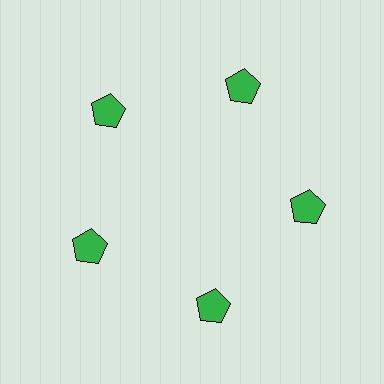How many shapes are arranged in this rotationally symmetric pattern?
There are 5 shapes, arranged in 5 groups of 1.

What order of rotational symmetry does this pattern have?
This pattern has 5-fold rotational symmetry.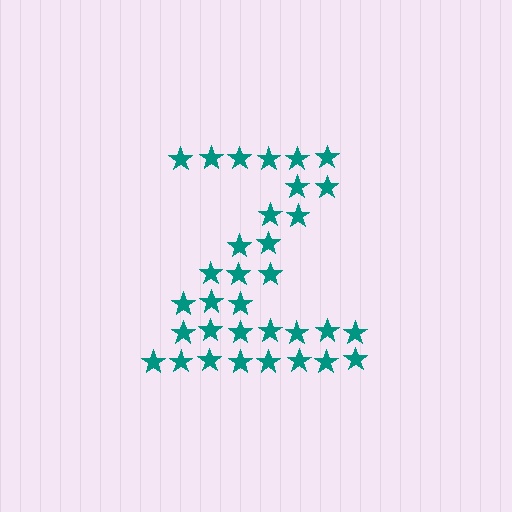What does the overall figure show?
The overall figure shows the letter Z.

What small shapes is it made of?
It is made of small stars.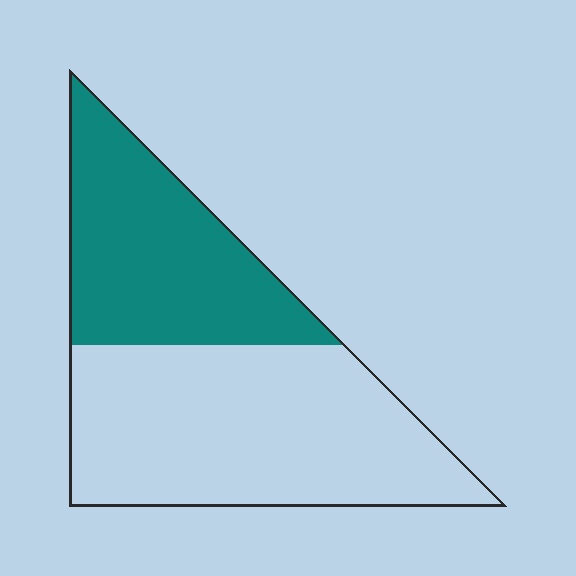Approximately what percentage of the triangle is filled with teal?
Approximately 40%.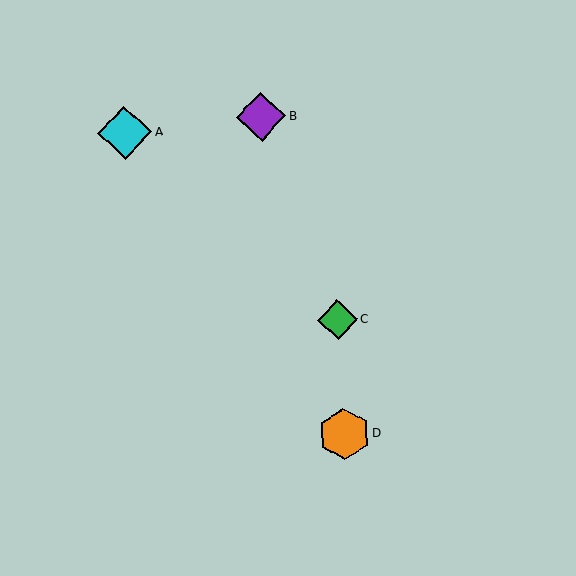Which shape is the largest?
The cyan diamond (labeled A) is the largest.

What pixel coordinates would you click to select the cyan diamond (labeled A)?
Click at (125, 133) to select the cyan diamond A.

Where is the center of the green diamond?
The center of the green diamond is at (338, 320).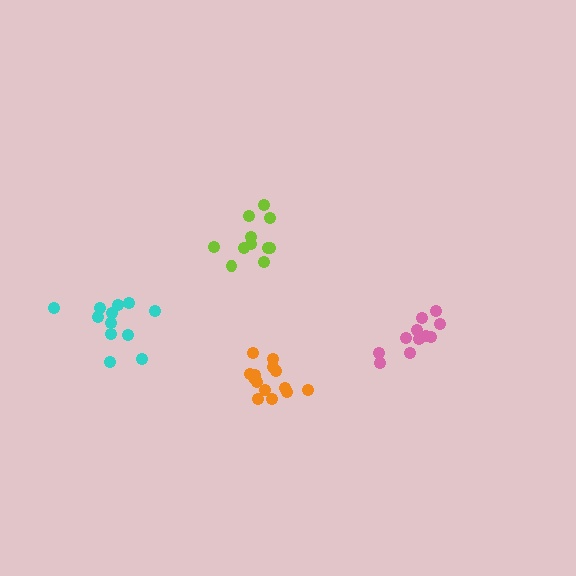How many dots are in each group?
Group 1: 14 dots, Group 2: 11 dots, Group 3: 12 dots, Group 4: 11 dots (48 total).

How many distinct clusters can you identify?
There are 4 distinct clusters.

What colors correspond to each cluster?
The clusters are colored: orange, pink, cyan, lime.